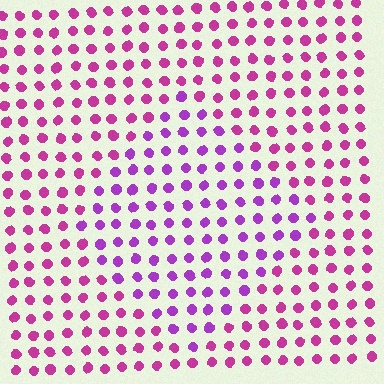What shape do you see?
I see a diamond.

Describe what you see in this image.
The image is filled with small magenta elements in a uniform arrangement. A diamond-shaped region is visible where the elements are tinted to a slightly different hue, forming a subtle color boundary.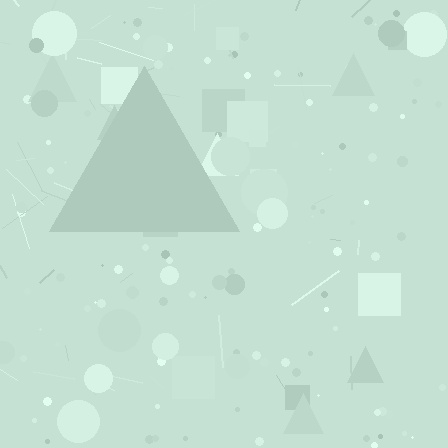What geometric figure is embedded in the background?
A triangle is embedded in the background.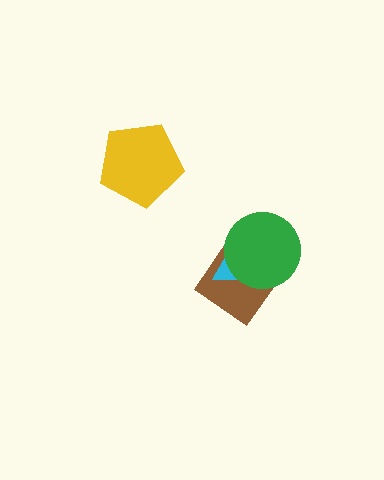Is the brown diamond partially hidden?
Yes, it is partially covered by another shape.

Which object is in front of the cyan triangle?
The green circle is in front of the cyan triangle.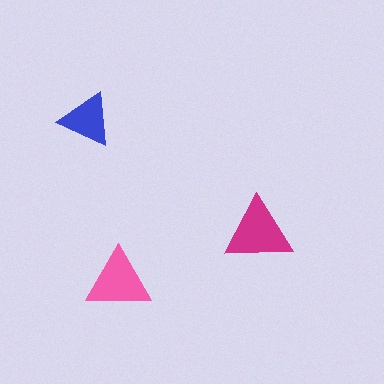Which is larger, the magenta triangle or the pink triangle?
The magenta one.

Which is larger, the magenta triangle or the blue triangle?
The magenta one.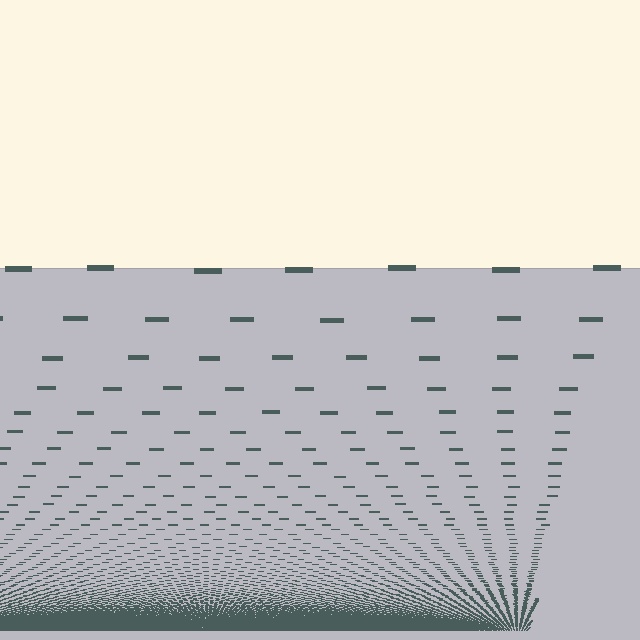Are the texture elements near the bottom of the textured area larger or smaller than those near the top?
Smaller. The gradient is inverted — elements near the bottom are smaller and denser.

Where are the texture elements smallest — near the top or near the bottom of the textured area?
Near the bottom.